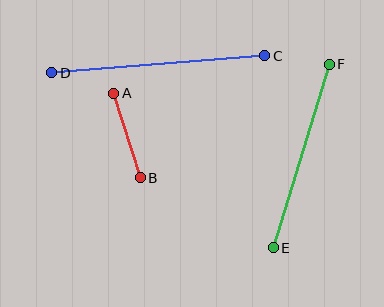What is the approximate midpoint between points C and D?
The midpoint is at approximately (158, 64) pixels.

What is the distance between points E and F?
The distance is approximately 192 pixels.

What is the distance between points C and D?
The distance is approximately 213 pixels.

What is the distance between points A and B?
The distance is approximately 89 pixels.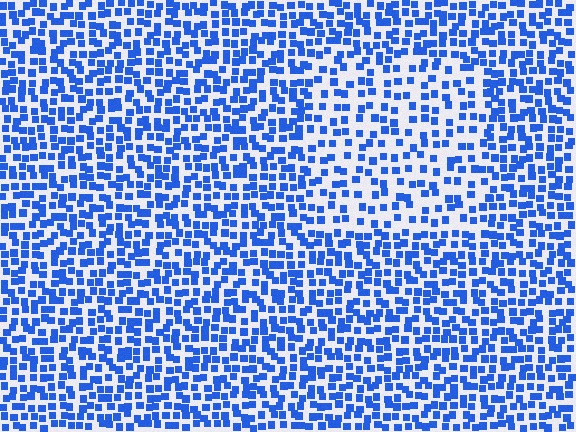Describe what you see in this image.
The image contains small blue elements arranged at two different densities. A rectangle-shaped region is visible where the elements are less densely packed than the surrounding area.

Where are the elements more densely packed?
The elements are more densely packed outside the rectangle boundary.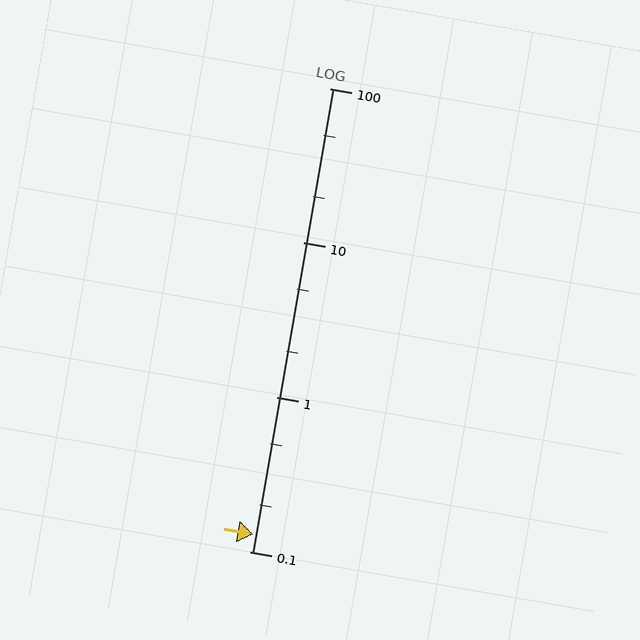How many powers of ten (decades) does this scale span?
The scale spans 3 decades, from 0.1 to 100.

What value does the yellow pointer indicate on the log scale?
The pointer indicates approximately 0.13.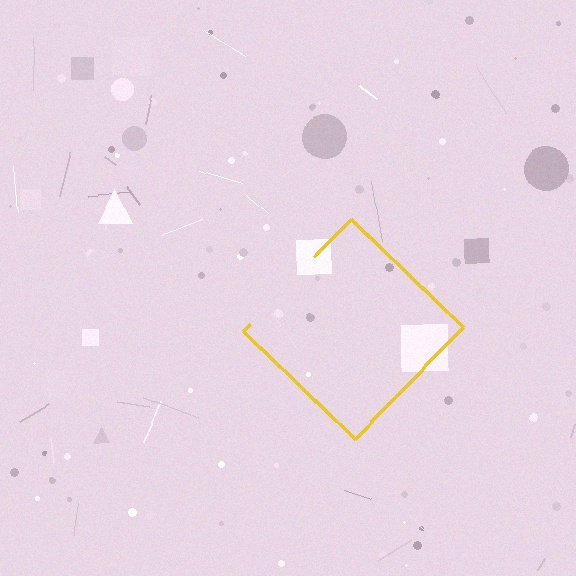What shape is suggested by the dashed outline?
The dashed outline suggests a diamond.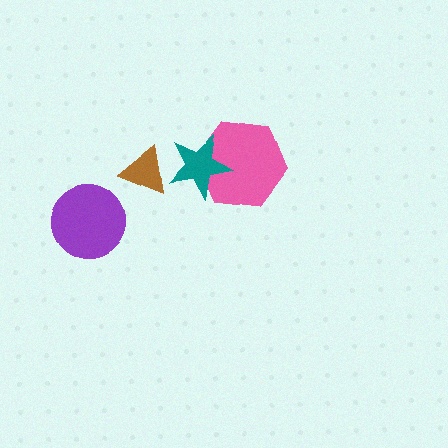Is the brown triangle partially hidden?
Yes, it is partially covered by another shape.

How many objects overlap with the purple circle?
0 objects overlap with the purple circle.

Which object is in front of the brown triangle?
The teal star is in front of the brown triangle.